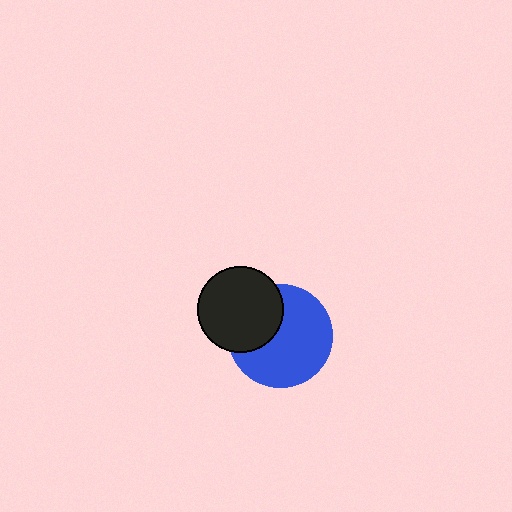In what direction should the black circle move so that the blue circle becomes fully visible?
The black circle should move toward the upper-left. That is the shortest direction to clear the overlap and leave the blue circle fully visible.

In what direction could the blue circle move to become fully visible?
The blue circle could move toward the lower-right. That would shift it out from behind the black circle entirely.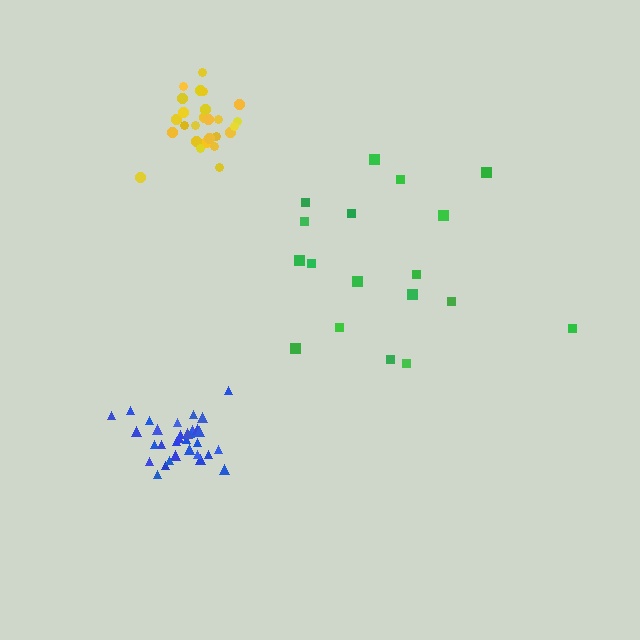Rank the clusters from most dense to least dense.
blue, yellow, green.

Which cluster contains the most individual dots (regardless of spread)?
Blue (32).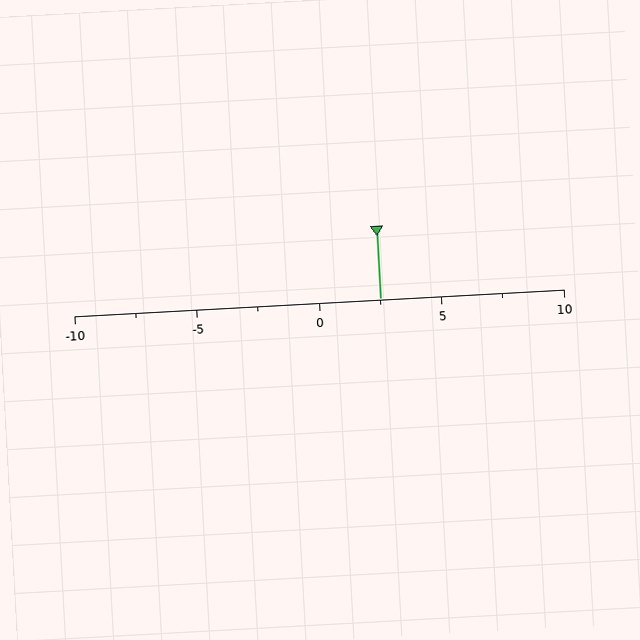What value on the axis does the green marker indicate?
The marker indicates approximately 2.5.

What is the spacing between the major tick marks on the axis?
The major ticks are spaced 5 apart.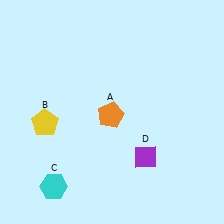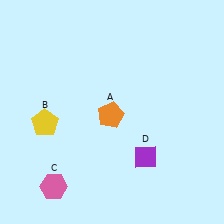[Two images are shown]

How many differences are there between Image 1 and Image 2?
There is 1 difference between the two images.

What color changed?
The hexagon (C) changed from cyan in Image 1 to pink in Image 2.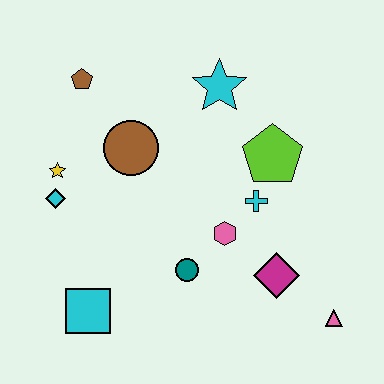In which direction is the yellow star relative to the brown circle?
The yellow star is to the left of the brown circle.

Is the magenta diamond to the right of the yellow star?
Yes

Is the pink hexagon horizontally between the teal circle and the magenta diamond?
Yes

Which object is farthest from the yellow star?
The pink triangle is farthest from the yellow star.